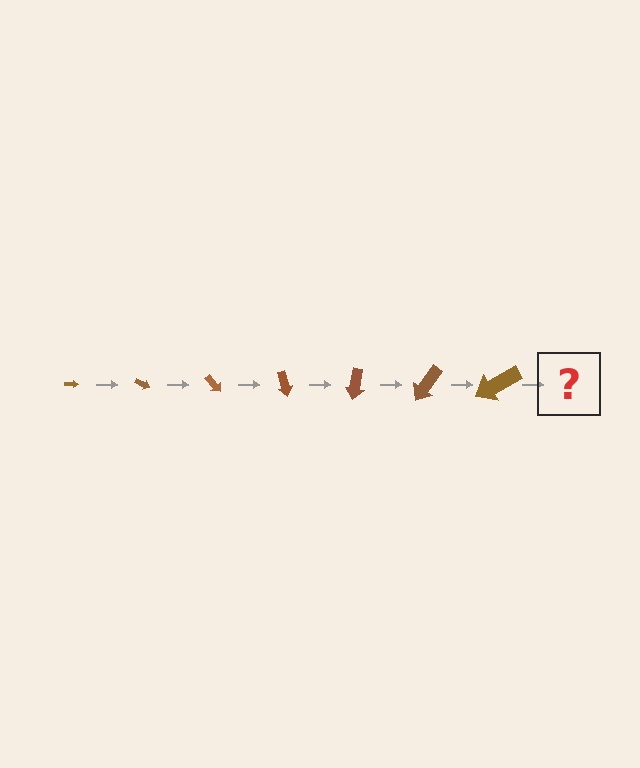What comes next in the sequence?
The next element should be an arrow, larger than the previous one and rotated 175 degrees from the start.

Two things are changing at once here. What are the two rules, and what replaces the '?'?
The two rules are that the arrow grows larger each step and it rotates 25 degrees each step. The '?' should be an arrow, larger than the previous one and rotated 175 degrees from the start.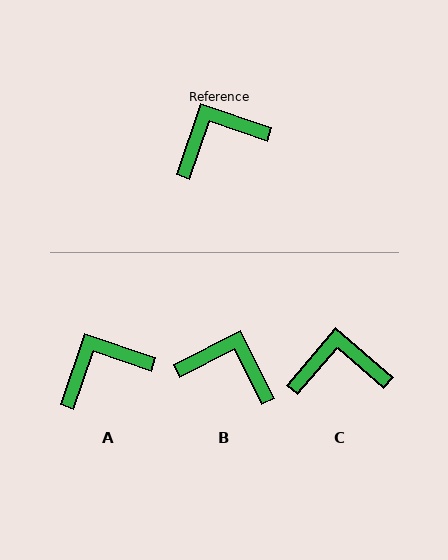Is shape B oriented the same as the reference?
No, it is off by about 45 degrees.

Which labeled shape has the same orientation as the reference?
A.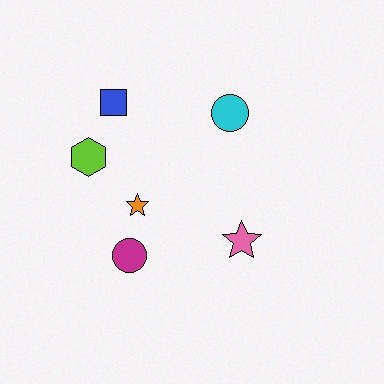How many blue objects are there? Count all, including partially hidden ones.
There is 1 blue object.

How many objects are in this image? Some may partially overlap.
There are 6 objects.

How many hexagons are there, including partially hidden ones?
There is 1 hexagon.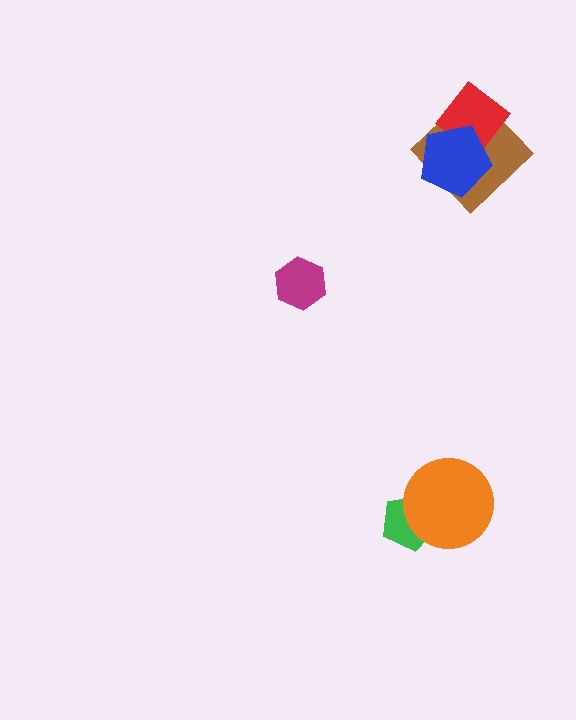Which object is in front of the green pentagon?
The orange circle is in front of the green pentagon.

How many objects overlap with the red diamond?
2 objects overlap with the red diamond.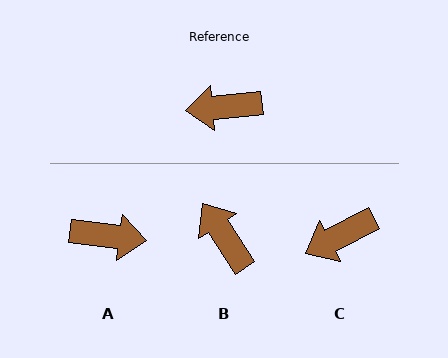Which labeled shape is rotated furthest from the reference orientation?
A, about 167 degrees away.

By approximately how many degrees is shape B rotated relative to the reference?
Approximately 63 degrees clockwise.